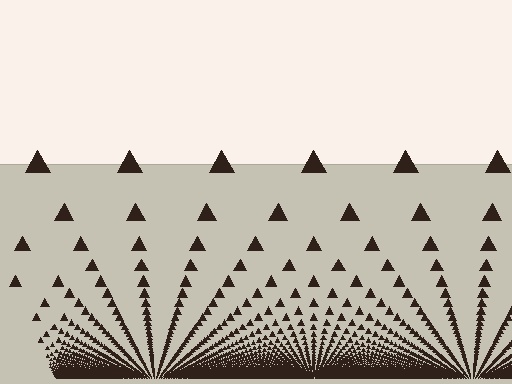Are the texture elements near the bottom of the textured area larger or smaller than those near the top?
Smaller. The gradient is inverted — elements near the bottom are smaller and denser.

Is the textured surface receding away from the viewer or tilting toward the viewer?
The surface appears to tilt toward the viewer. Texture elements get larger and sparser toward the top.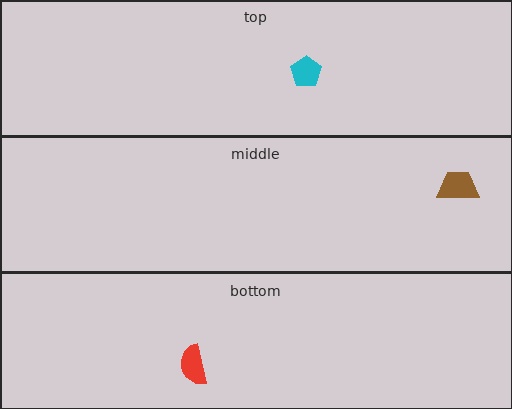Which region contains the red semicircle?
The bottom region.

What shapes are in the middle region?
The brown trapezoid.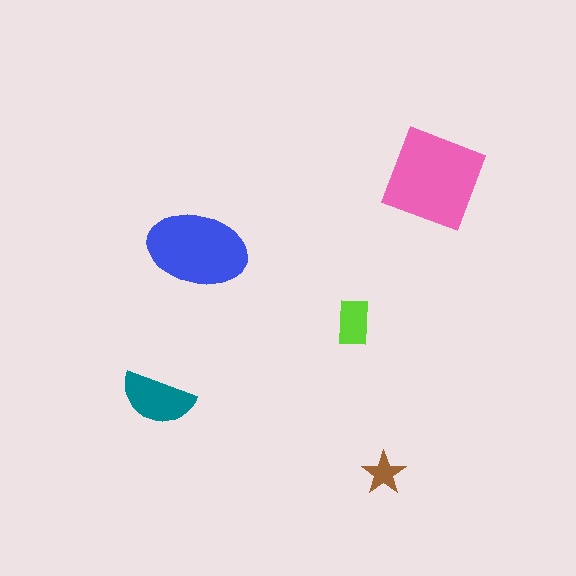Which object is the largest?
The pink square.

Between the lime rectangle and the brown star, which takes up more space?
The lime rectangle.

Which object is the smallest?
The brown star.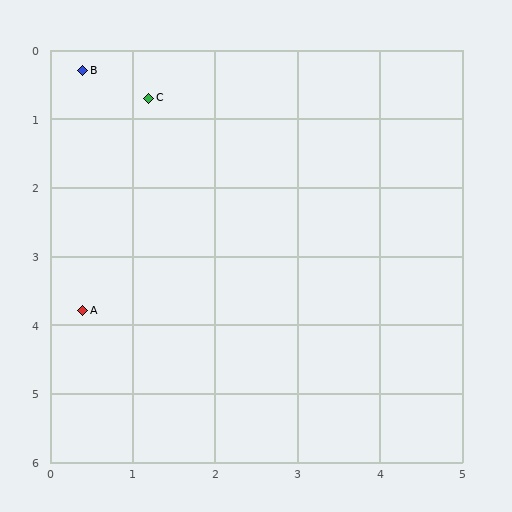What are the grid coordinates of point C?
Point C is at approximately (1.2, 0.7).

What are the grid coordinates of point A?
Point A is at approximately (0.4, 3.8).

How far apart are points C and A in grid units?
Points C and A are about 3.2 grid units apart.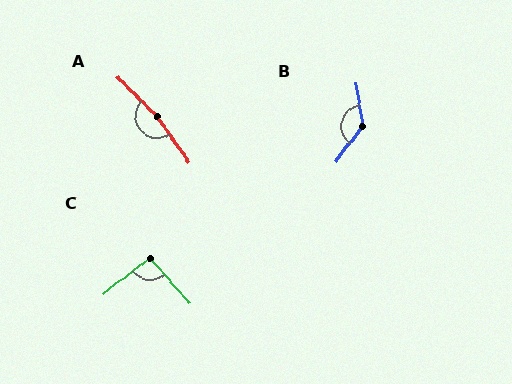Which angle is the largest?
A, at approximately 170 degrees.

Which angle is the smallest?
C, at approximately 94 degrees.